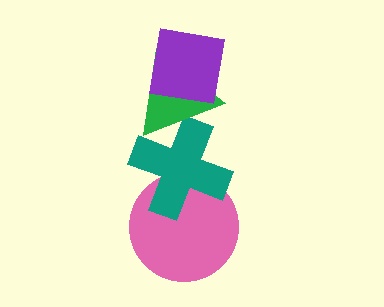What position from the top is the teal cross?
The teal cross is 3rd from the top.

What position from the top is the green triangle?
The green triangle is 2nd from the top.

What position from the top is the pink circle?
The pink circle is 4th from the top.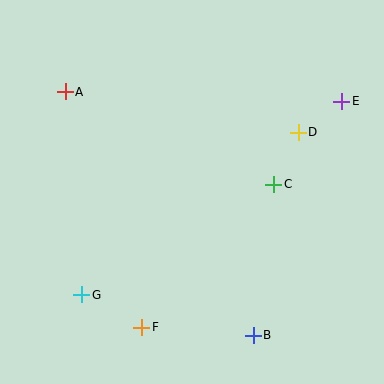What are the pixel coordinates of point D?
Point D is at (299, 132).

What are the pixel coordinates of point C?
Point C is at (274, 184).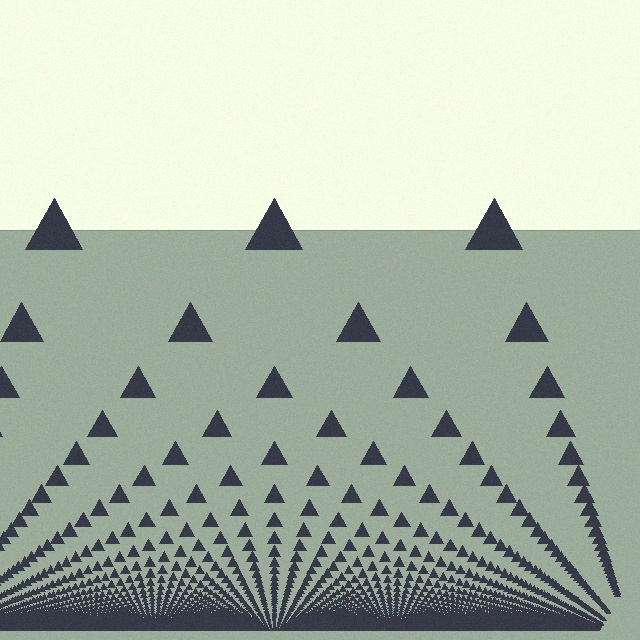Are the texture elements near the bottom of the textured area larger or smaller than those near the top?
Smaller. The gradient is inverted — elements near the bottom are smaller and denser.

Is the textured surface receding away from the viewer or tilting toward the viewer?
The surface appears to tilt toward the viewer. Texture elements get larger and sparser toward the top.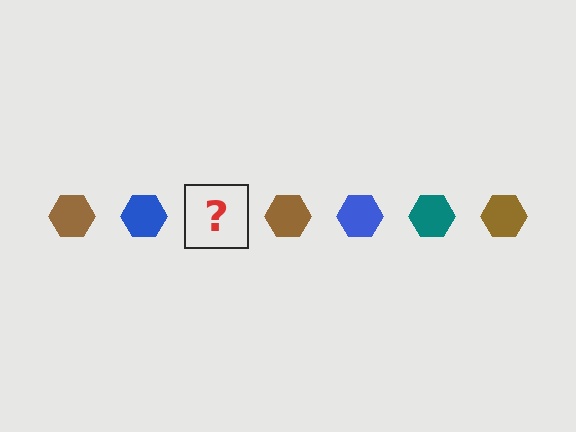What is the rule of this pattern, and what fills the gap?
The rule is that the pattern cycles through brown, blue, teal hexagons. The gap should be filled with a teal hexagon.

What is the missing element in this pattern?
The missing element is a teal hexagon.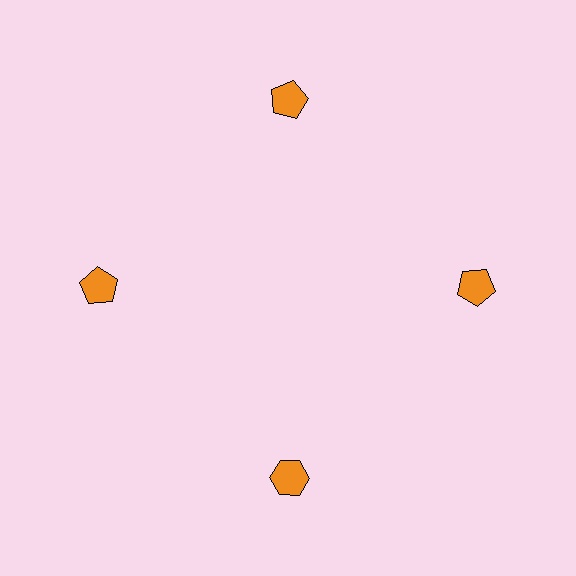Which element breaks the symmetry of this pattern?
The orange hexagon at roughly the 6 o'clock position breaks the symmetry. All other shapes are orange pentagons.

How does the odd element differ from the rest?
It has a different shape: hexagon instead of pentagon.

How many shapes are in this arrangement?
There are 4 shapes arranged in a ring pattern.